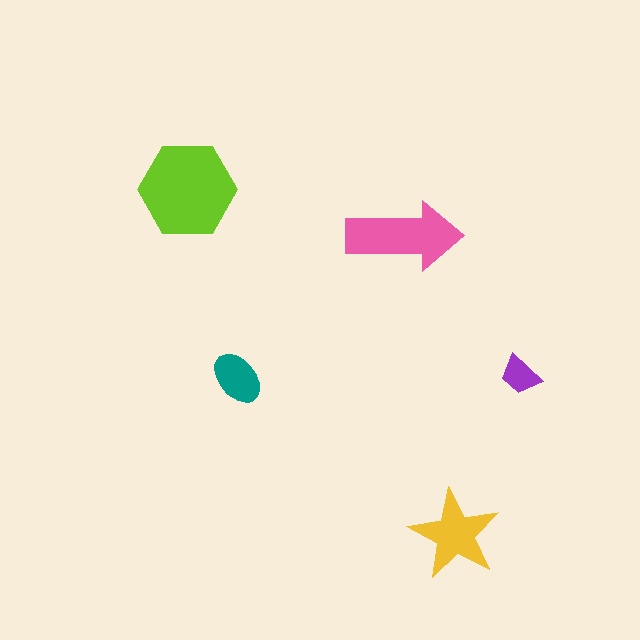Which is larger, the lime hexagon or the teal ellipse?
The lime hexagon.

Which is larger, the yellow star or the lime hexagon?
The lime hexagon.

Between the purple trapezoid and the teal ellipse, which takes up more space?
The teal ellipse.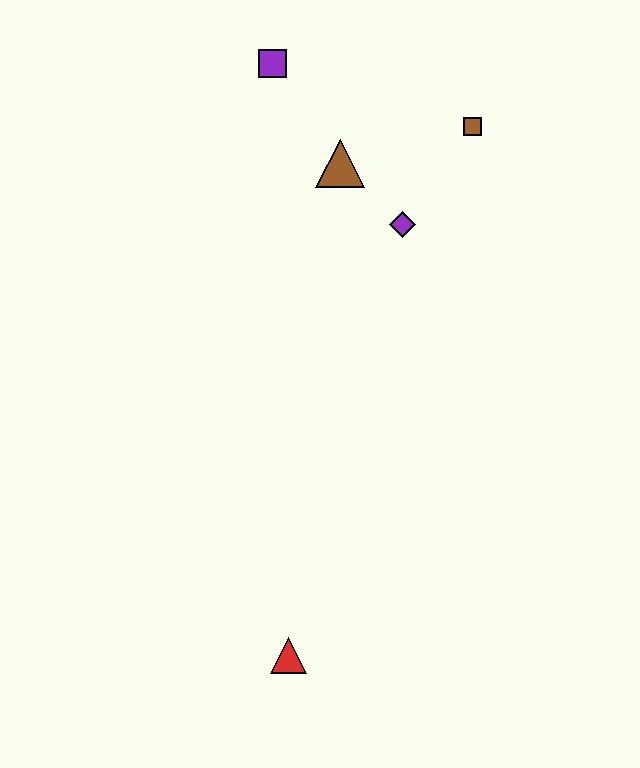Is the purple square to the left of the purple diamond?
Yes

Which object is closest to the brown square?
The purple diamond is closest to the brown square.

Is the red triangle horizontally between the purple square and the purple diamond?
Yes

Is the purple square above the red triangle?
Yes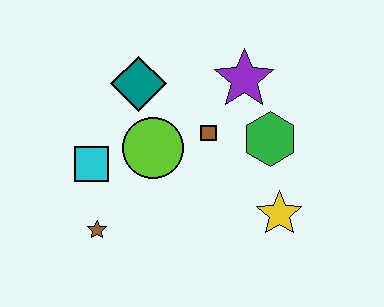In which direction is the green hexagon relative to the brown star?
The green hexagon is to the right of the brown star.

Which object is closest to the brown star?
The cyan square is closest to the brown star.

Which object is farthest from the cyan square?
The yellow star is farthest from the cyan square.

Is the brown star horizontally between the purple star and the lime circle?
No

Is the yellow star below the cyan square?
Yes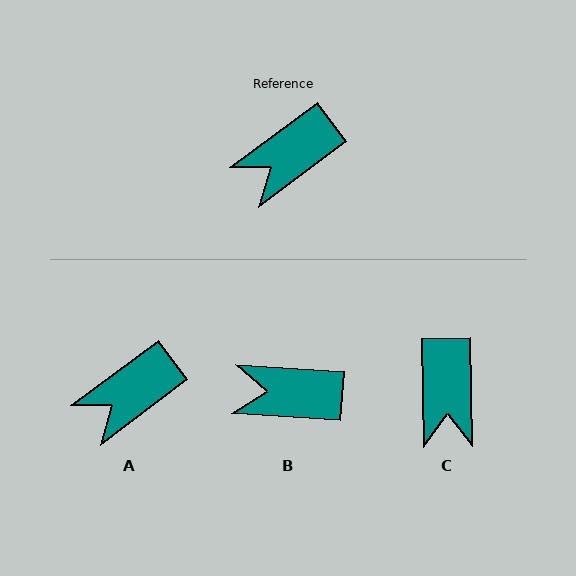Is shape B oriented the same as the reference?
No, it is off by about 41 degrees.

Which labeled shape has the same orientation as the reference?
A.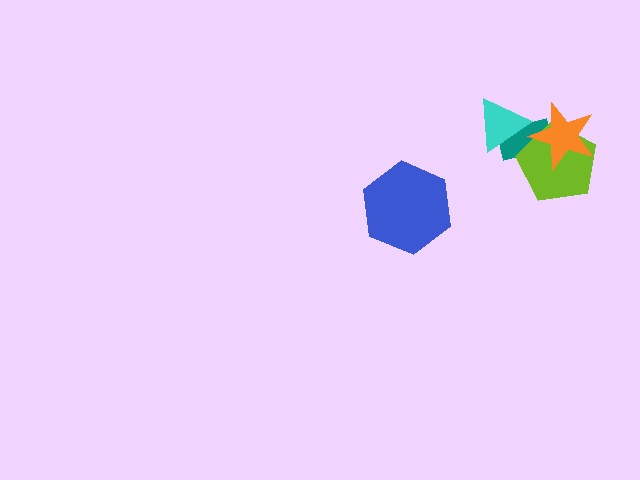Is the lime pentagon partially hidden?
Yes, it is partially covered by another shape.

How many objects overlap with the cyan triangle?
1 object overlaps with the cyan triangle.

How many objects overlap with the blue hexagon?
0 objects overlap with the blue hexagon.